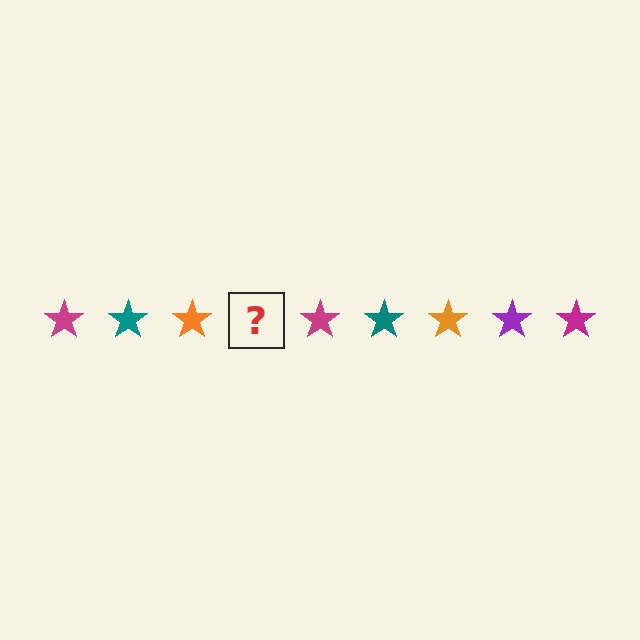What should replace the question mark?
The question mark should be replaced with a purple star.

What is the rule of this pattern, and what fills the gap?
The rule is that the pattern cycles through magenta, teal, orange, purple stars. The gap should be filled with a purple star.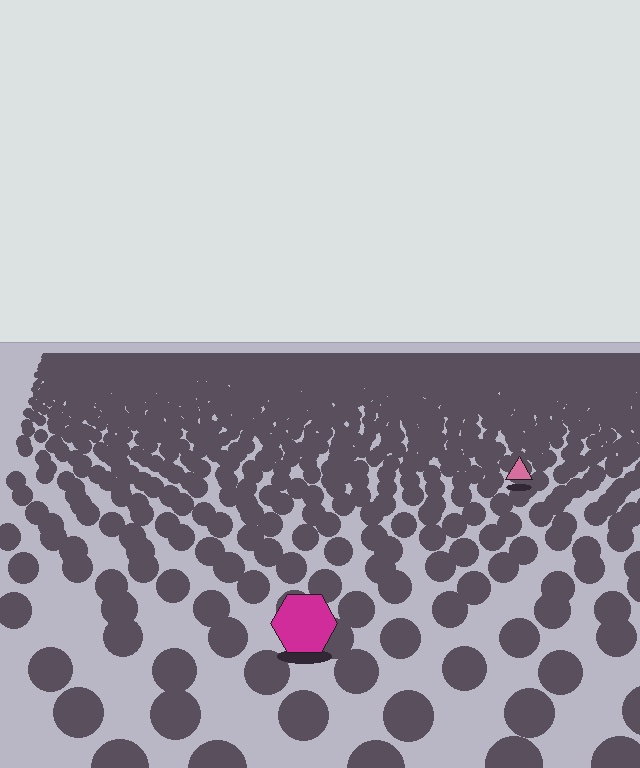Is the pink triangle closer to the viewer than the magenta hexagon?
No. The magenta hexagon is closer — you can tell from the texture gradient: the ground texture is coarser near it.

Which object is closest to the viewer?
The magenta hexagon is closest. The texture marks near it are larger and more spread out.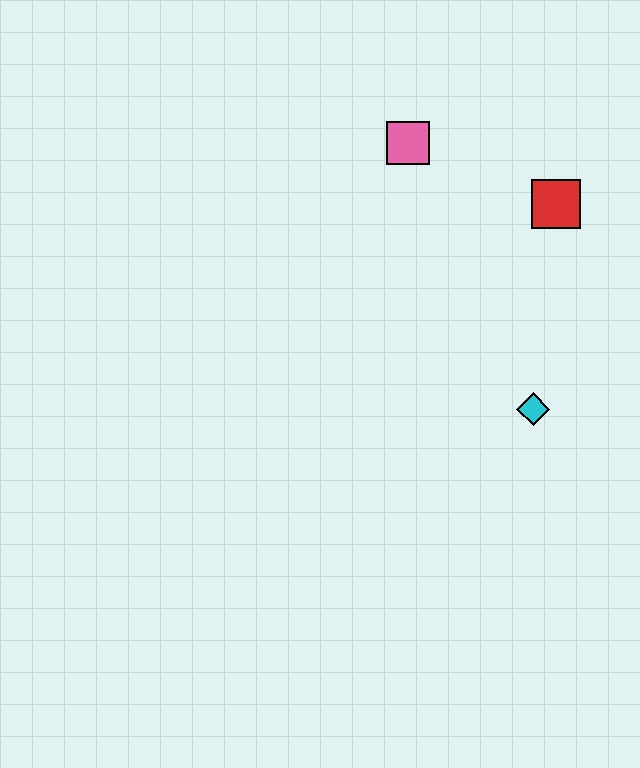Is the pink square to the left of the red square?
Yes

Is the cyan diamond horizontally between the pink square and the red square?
Yes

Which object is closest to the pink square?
The red square is closest to the pink square.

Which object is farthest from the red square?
The cyan diamond is farthest from the red square.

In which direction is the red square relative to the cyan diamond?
The red square is above the cyan diamond.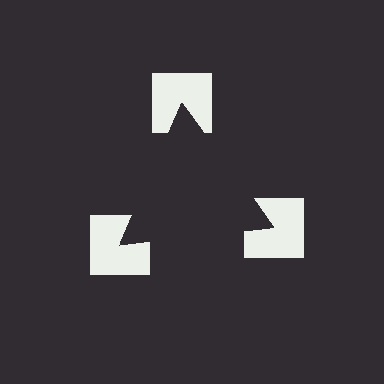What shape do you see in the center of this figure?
An illusory triangle — its edges are inferred from the aligned wedge cuts in the notched squares, not physically drawn.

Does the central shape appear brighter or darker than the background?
It typically appears slightly darker than the background, even though no actual brightness change is drawn.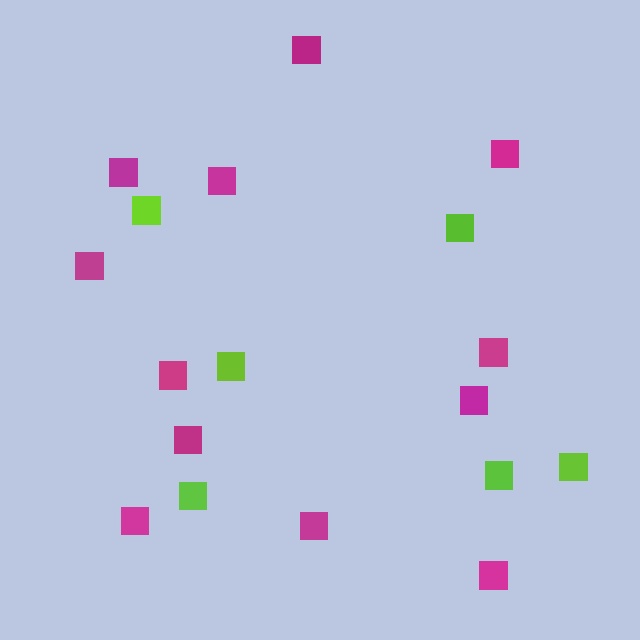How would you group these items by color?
There are 2 groups: one group of magenta squares (12) and one group of lime squares (6).